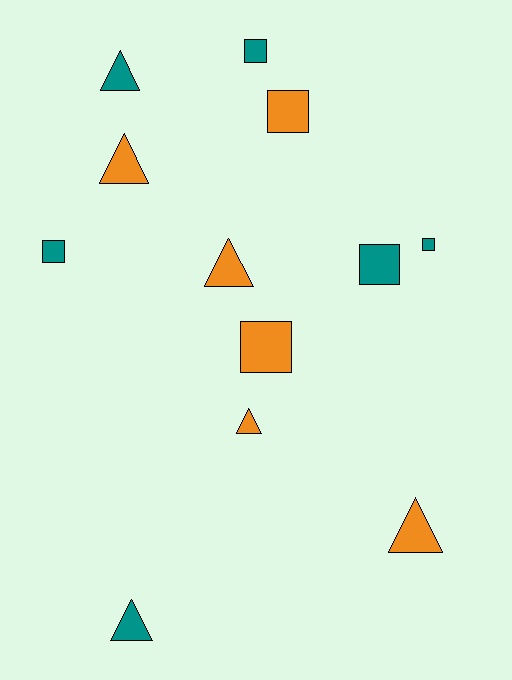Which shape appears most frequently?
Square, with 6 objects.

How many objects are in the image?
There are 12 objects.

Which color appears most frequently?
Teal, with 6 objects.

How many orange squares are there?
There are 2 orange squares.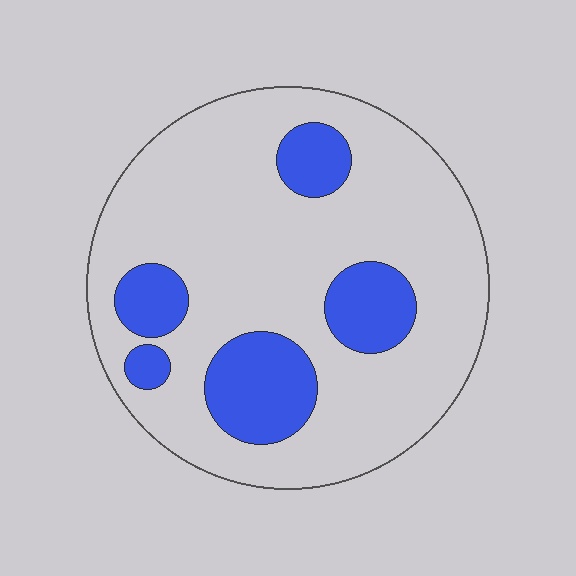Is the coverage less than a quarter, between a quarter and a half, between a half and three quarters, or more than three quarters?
Less than a quarter.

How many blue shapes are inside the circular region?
5.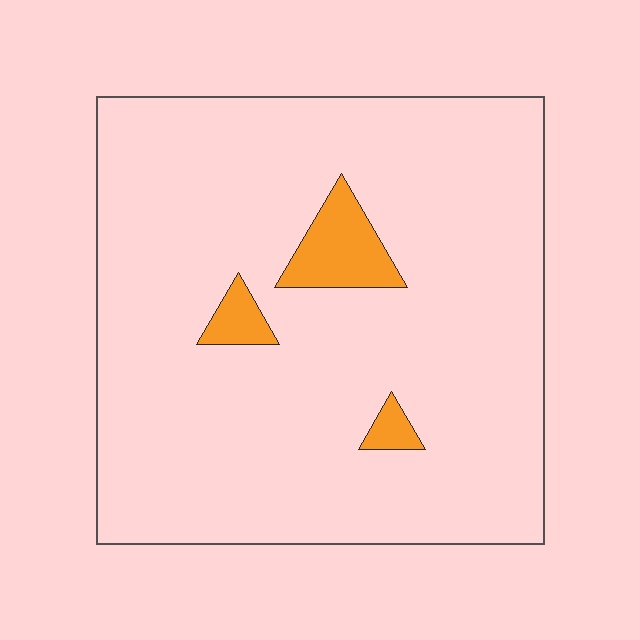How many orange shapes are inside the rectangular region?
3.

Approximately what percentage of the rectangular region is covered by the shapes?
Approximately 5%.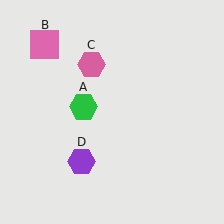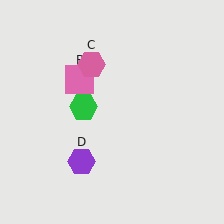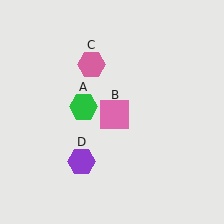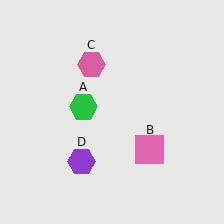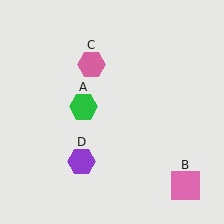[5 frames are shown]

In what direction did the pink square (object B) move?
The pink square (object B) moved down and to the right.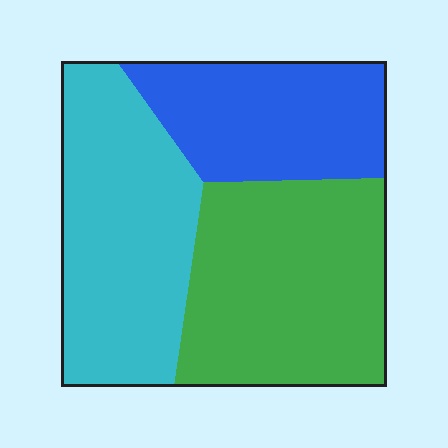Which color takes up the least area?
Blue, at roughly 25%.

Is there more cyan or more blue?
Cyan.